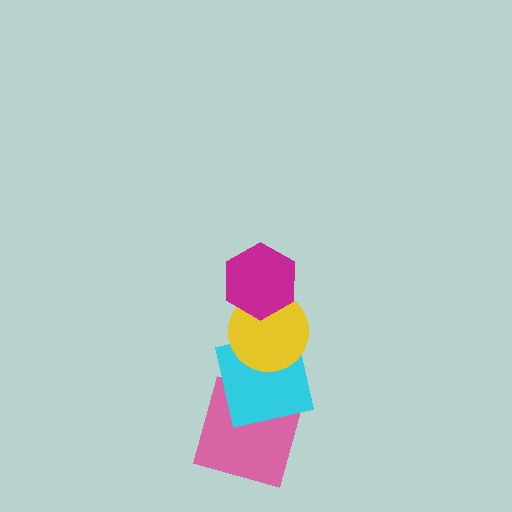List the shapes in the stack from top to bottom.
From top to bottom: the magenta hexagon, the yellow circle, the cyan square, the pink square.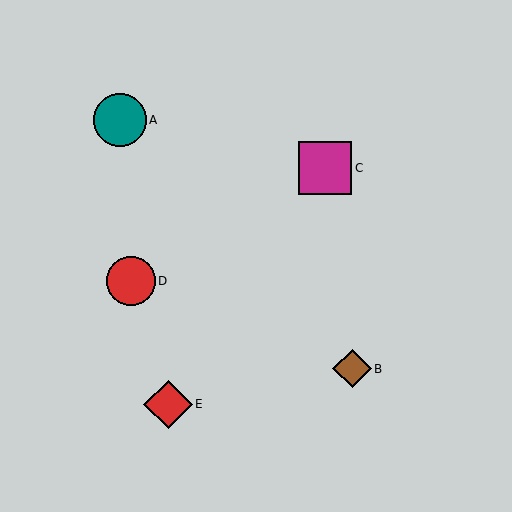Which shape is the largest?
The magenta square (labeled C) is the largest.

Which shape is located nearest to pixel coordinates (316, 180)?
The magenta square (labeled C) at (325, 168) is nearest to that location.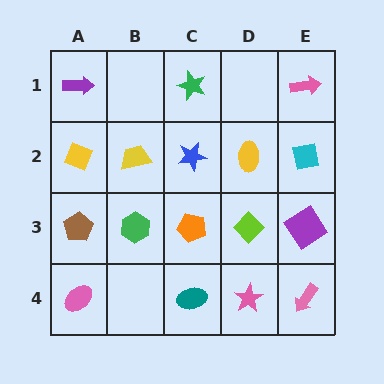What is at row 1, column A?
A purple arrow.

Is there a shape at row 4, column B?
No, that cell is empty.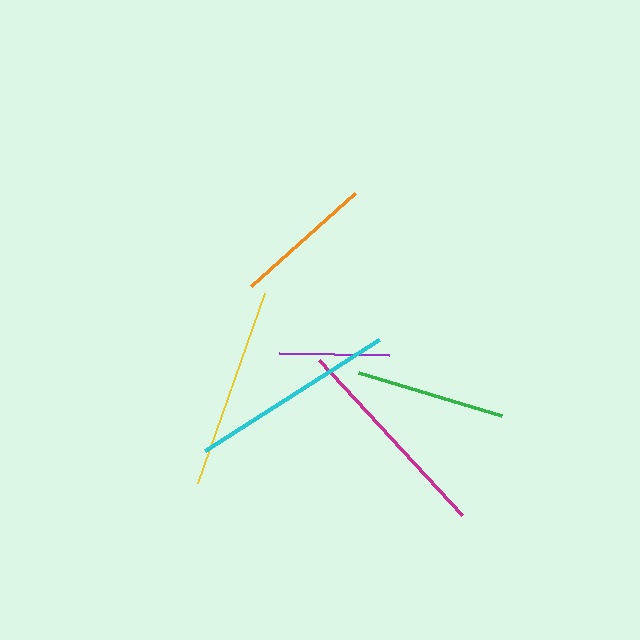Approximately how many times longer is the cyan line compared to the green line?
The cyan line is approximately 1.4 times the length of the green line.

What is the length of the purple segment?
The purple segment is approximately 109 pixels long.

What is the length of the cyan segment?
The cyan segment is approximately 206 pixels long.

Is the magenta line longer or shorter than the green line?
The magenta line is longer than the green line.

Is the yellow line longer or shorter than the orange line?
The yellow line is longer than the orange line.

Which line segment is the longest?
The magenta line is the longest at approximately 211 pixels.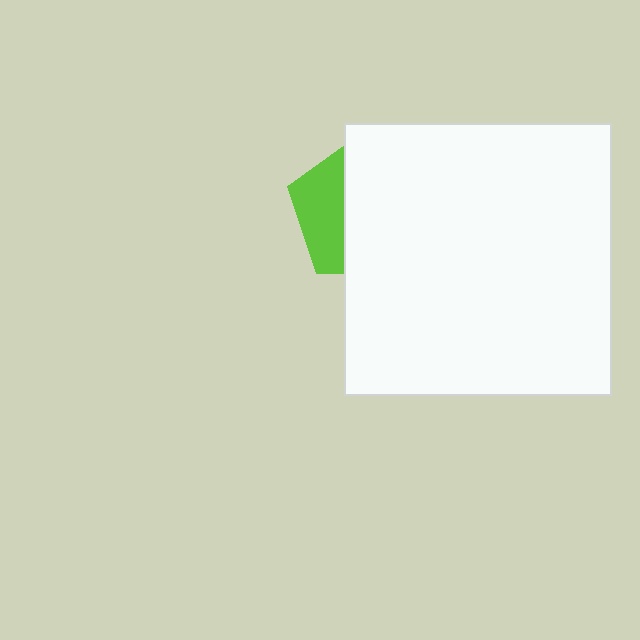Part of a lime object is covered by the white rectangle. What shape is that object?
It is a pentagon.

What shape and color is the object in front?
The object in front is a white rectangle.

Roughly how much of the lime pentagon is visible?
A small part of it is visible (roughly 33%).